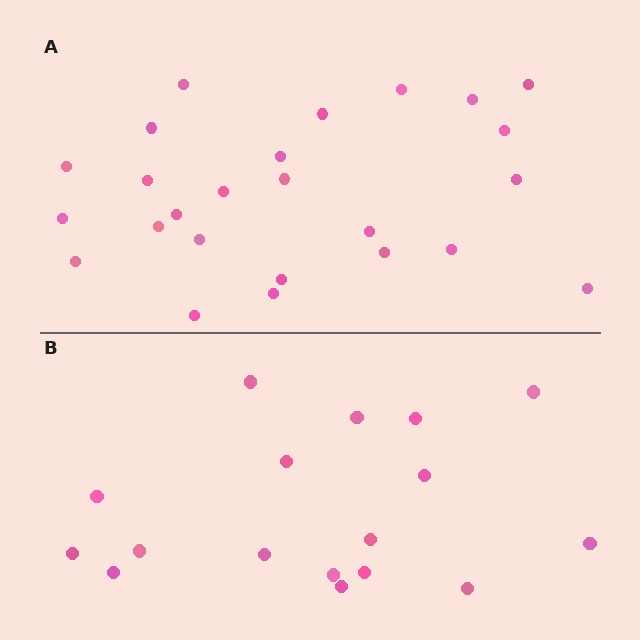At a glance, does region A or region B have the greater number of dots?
Region A (the top region) has more dots.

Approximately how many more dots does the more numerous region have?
Region A has roughly 8 or so more dots than region B.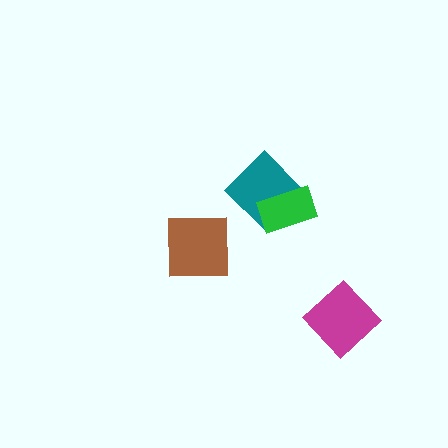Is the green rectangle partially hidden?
No, no other shape covers it.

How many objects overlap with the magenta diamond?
0 objects overlap with the magenta diamond.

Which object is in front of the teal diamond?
The green rectangle is in front of the teal diamond.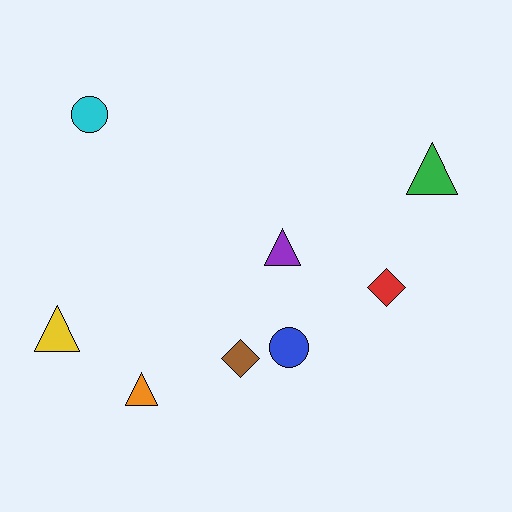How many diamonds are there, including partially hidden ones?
There are 2 diamonds.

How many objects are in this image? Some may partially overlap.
There are 8 objects.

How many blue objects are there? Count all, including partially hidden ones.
There is 1 blue object.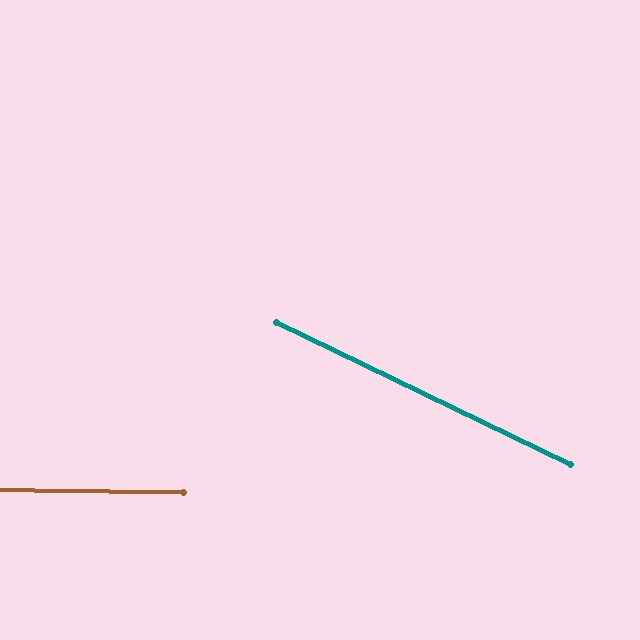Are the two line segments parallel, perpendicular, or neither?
Neither parallel nor perpendicular — they differ by about 25°.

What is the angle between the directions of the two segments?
Approximately 25 degrees.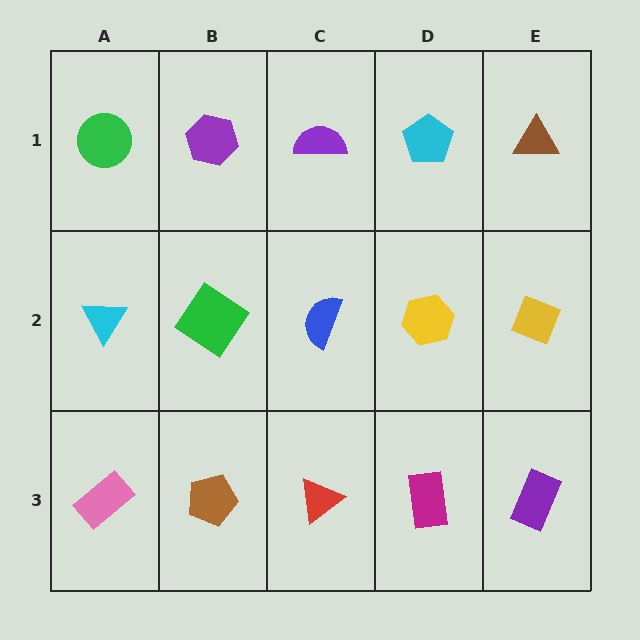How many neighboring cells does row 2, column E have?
3.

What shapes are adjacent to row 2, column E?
A brown triangle (row 1, column E), a purple rectangle (row 3, column E), a yellow hexagon (row 2, column D).